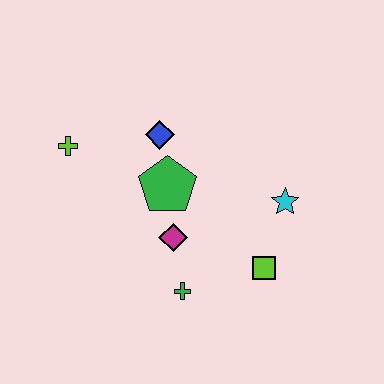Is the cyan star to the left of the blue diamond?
No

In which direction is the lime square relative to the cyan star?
The lime square is below the cyan star.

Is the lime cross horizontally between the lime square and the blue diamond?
No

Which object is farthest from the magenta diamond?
The lime cross is farthest from the magenta diamond.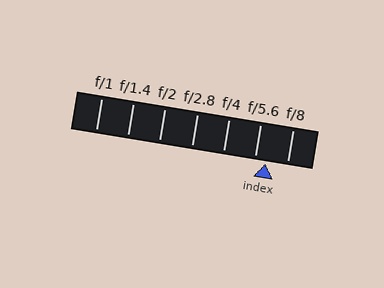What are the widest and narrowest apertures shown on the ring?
The widest aperture shown is f/1 and the narrowest is f/8.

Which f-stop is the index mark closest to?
The index mark is closest to f/5.6.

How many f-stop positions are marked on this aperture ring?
There are 7 f-stop positions marked.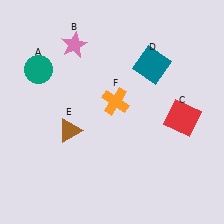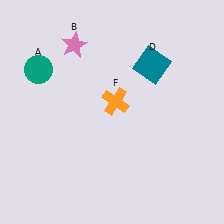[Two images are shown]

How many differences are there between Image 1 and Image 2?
There are 2 differences between the two images.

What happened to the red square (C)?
The red square (C) was removed in Image 2. It was in the bottom-right area of Image 1.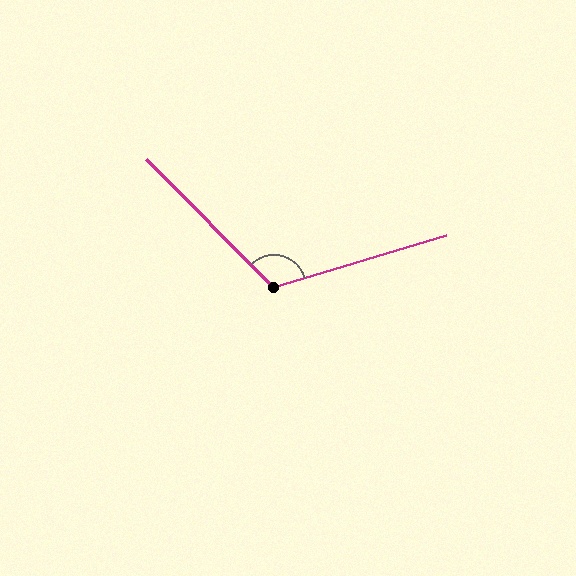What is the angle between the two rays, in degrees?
Approximately 118 degrees.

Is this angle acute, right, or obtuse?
It is obtuse.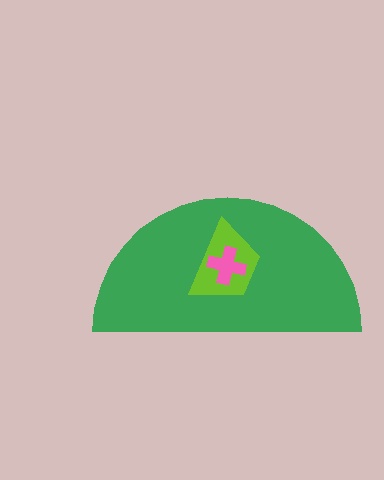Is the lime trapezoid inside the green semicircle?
Yes.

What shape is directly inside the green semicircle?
The lime trapezoid.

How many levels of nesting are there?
3.